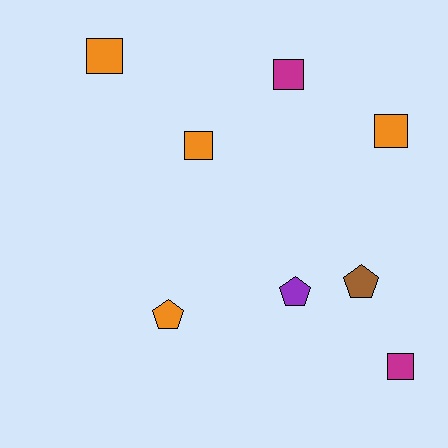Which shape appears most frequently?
Square, with 5 objects.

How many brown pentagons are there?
There is 1 brown pentagon.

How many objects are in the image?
There are 8 objects.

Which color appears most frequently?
Orange, with 4 objects.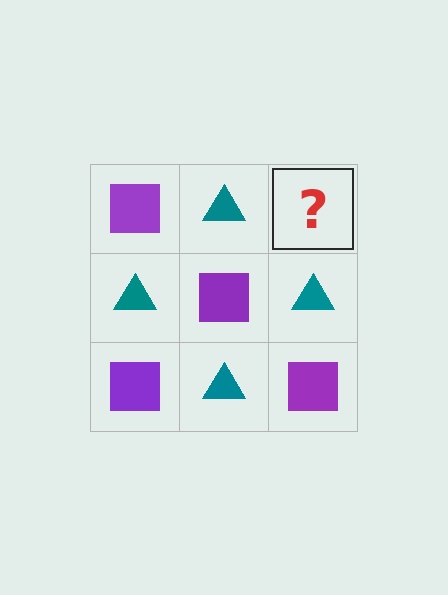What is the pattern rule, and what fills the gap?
The rule is that it alternates purple square and teal triangle in a checkerboard pattern. The gap should be filled with a purple square.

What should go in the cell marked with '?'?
The missing cell should contain a purple square.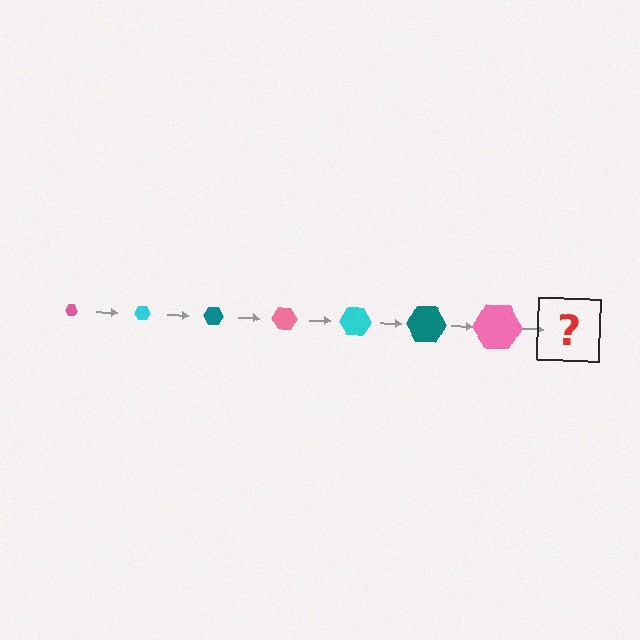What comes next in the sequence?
The next element should be a cyan hexagon, larger than the previous one.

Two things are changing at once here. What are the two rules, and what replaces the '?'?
The two rules are that the hexagon grows larger each step and the color cycles through pink, cyan, and teal. The '?' should be a cyan hexagon, larger than the previous one.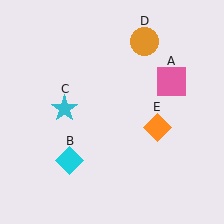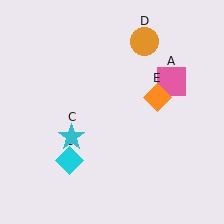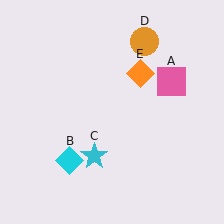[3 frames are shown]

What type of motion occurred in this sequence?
The cyan star (object C), orange diamond (object E) rotated counterclockwise around the center of the scene.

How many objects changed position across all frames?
2 objects changed position: cyan star (object C), orange diamond (object E).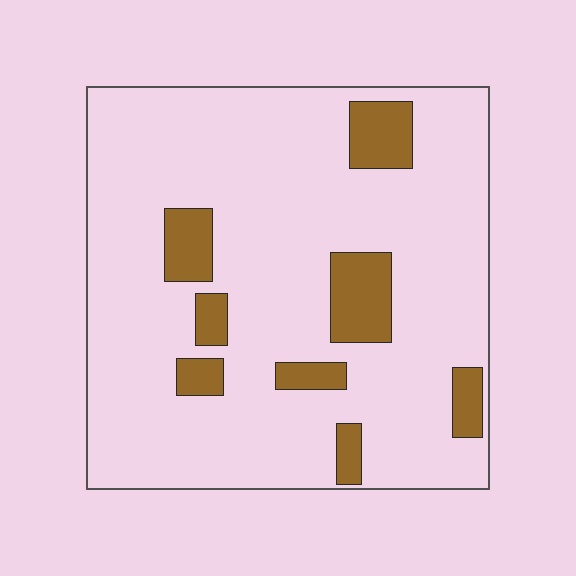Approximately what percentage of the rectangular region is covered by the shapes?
Approximately 15%.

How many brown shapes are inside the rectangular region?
8.